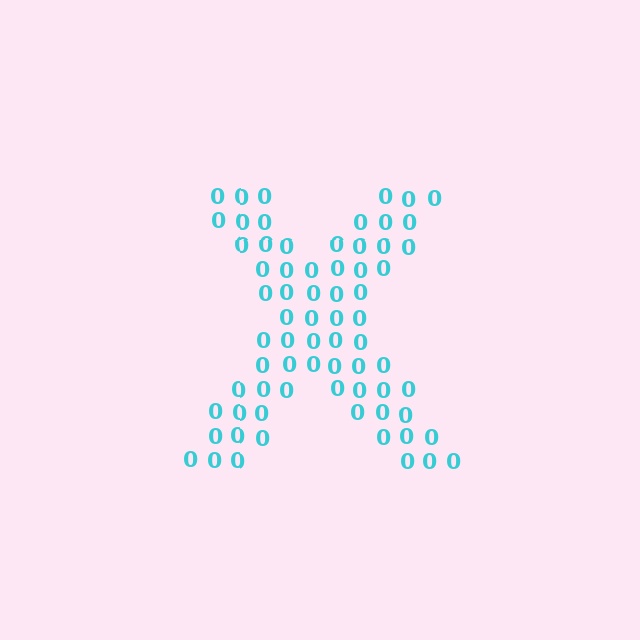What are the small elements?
The small elements are digit 0's.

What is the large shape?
The large shape is the letter X.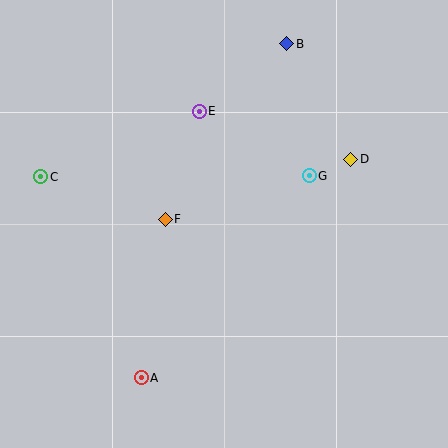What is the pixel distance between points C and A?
The distance between C and A is 225 pixels.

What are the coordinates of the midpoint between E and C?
The midpoint between E and C is at (120, 144).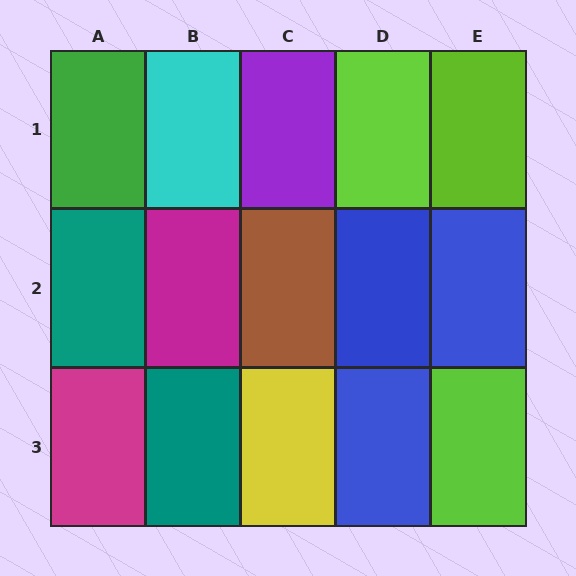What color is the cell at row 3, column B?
Teal.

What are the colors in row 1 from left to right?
Green, cyan, purple, lime, lime.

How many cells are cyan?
1 cell is cyan.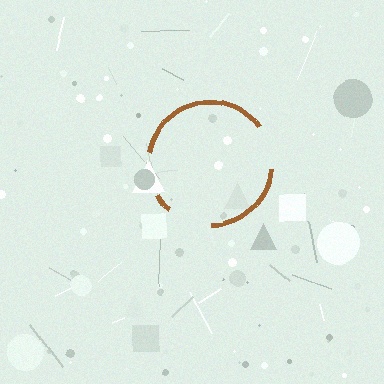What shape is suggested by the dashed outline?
The dashed outline suggests a circle.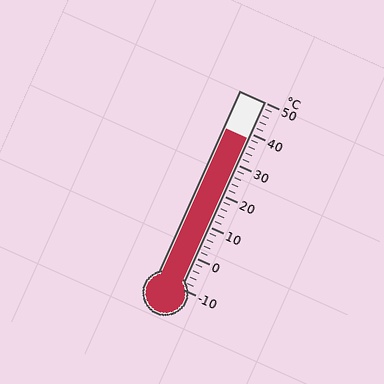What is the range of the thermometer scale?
The thermometer scale ranges from -10°C to 50°C.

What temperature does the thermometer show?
The thermometer shows approximately 38°C.